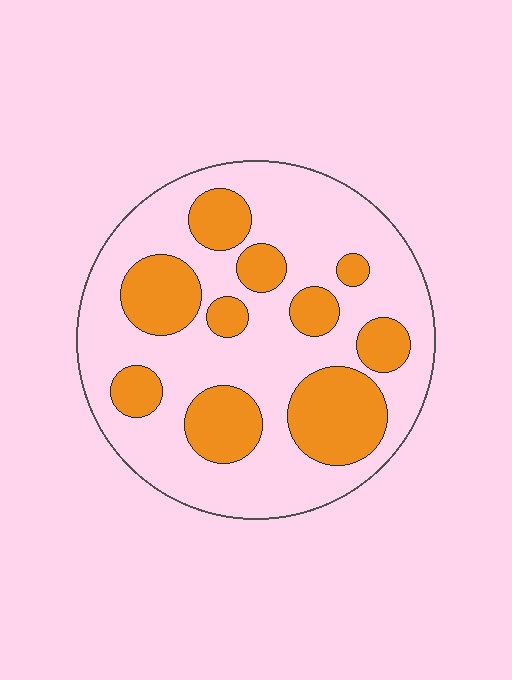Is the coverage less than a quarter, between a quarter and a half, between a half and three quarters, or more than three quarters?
Between a quarter and a half.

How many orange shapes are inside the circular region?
10.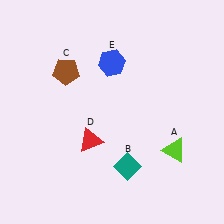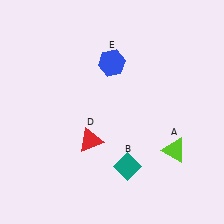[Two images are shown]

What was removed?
The brown pentagon (C) was removed in Image 2.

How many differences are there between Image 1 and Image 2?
There is 1 difference between the two images.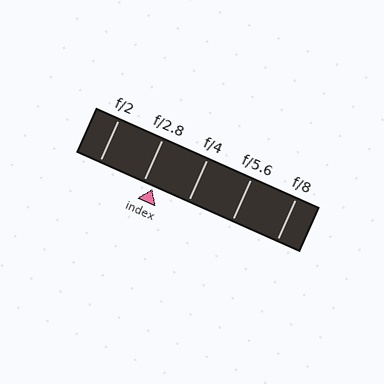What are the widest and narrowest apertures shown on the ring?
The widest aperture shown is f/2 and the narrowest is f/8.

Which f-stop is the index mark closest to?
The index mark is closest to f/2.8.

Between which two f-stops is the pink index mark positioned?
The index mark is between f/2.8 and f/4.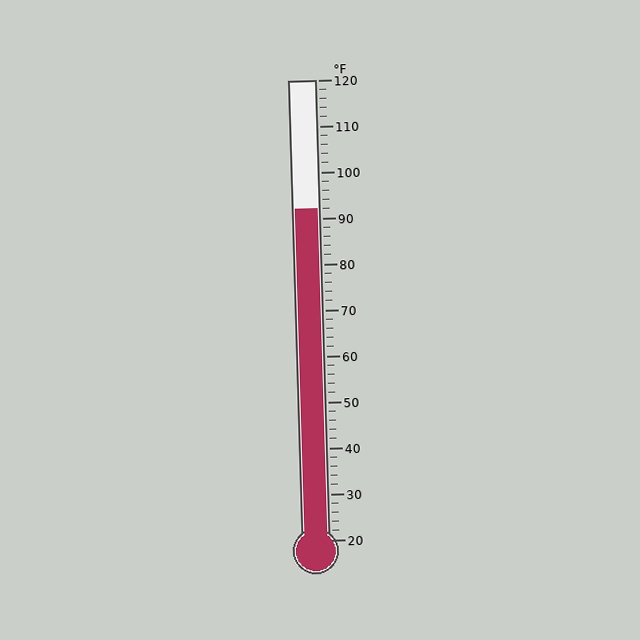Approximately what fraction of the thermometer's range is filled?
The thermometer is filled to approximately 70% of its range.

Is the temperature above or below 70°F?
The temperature is above 70°F.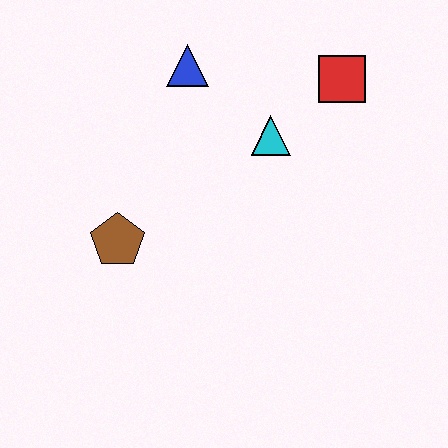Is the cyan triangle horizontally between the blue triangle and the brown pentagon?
No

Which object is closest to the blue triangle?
The cyan triangle is closest to the blue triangle.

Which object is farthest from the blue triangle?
The brown pentagon is farthest from the blue triangle.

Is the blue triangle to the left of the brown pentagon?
No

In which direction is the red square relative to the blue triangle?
The red square is to the right of the blue triangle.